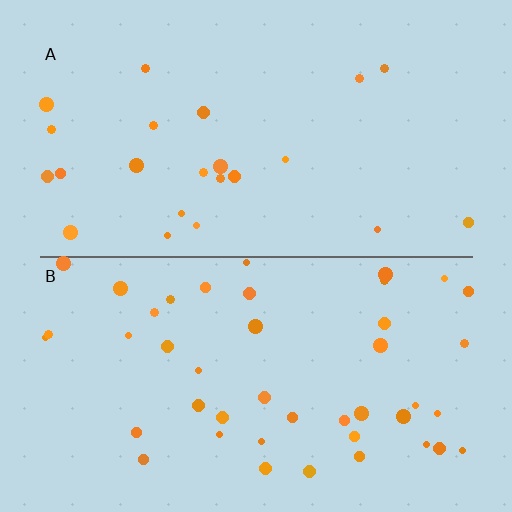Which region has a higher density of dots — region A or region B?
B (the bottom).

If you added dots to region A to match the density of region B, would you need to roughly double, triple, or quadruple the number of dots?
Approximately double.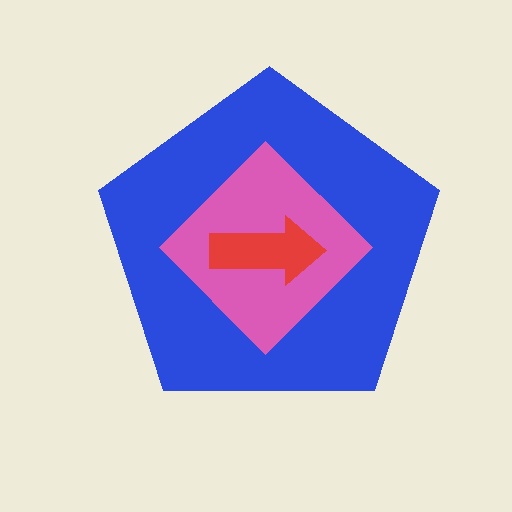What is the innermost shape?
The red arrow.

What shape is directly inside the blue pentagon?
The pink diamond.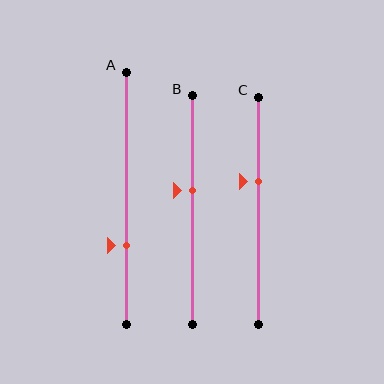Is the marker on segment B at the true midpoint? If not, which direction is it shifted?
No, the marker on segment B is shifted upward by about 8% of the segment length.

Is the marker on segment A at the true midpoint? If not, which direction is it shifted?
No, the marker on segment A is shifted downward by about 19% of the segment length.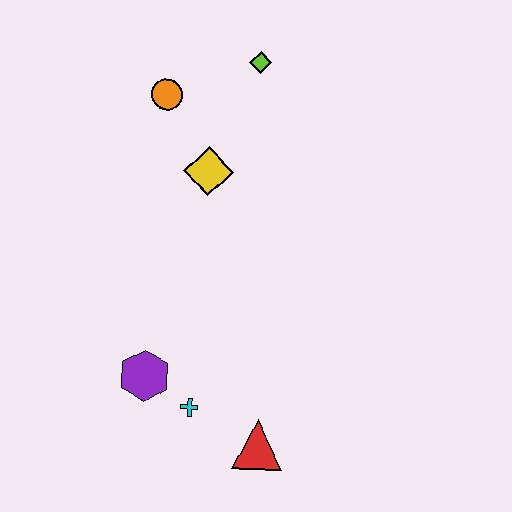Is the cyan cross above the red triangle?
Yes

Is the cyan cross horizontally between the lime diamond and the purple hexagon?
Yes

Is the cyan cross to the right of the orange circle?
Yes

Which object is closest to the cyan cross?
The purple hexagon is closest to the cyan cross.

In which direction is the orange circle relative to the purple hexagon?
The orange circle is above the purple hexagon.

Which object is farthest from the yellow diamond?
The red triangle is farthest from the yellow diamond.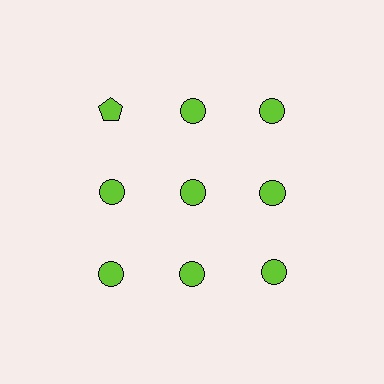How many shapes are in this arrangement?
There are 9 shapes arranged in a grid pattern.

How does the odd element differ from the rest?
It has a different shape: pentagon instead of circle.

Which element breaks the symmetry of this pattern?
The lime pentagon in the top row, leftmost column breaks the symmetry. All other shapes are lime circles.